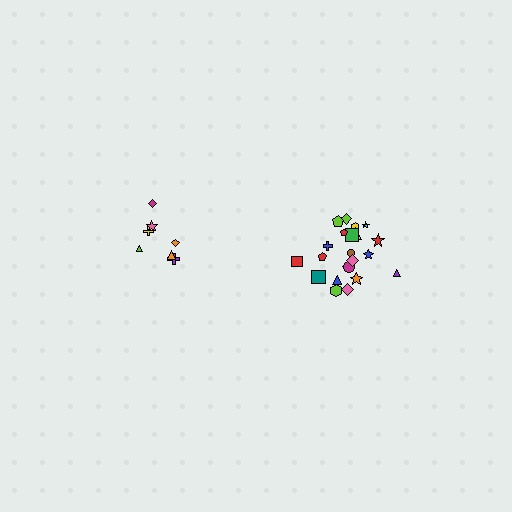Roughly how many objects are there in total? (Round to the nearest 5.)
Roughly 30 objects in total.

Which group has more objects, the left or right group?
The right group.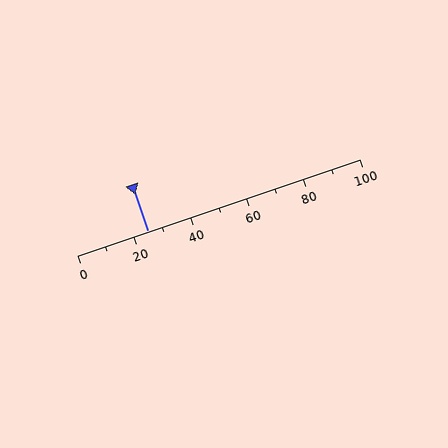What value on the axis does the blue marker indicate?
The marker indicates approximately 25.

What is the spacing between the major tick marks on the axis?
The major ticks are spaced 20 apart.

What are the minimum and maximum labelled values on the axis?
The axis runs from 0 to 100.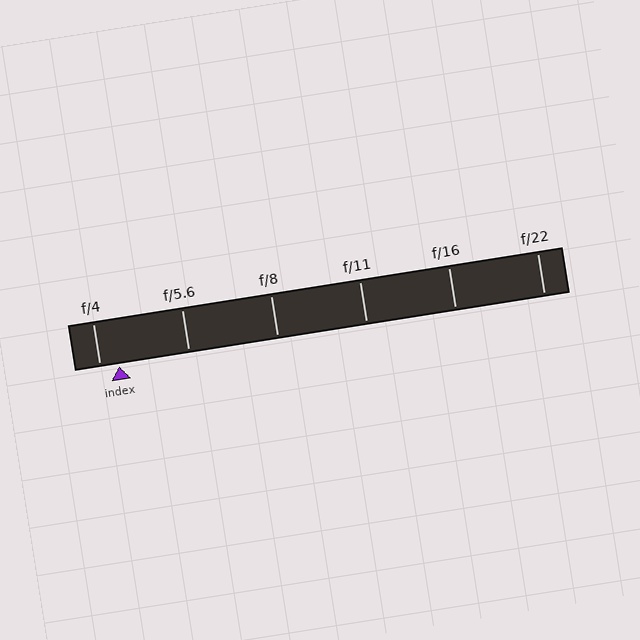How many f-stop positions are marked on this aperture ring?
There are 6 f-stop positions marked.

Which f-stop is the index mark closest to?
The index mark is closest to f/4.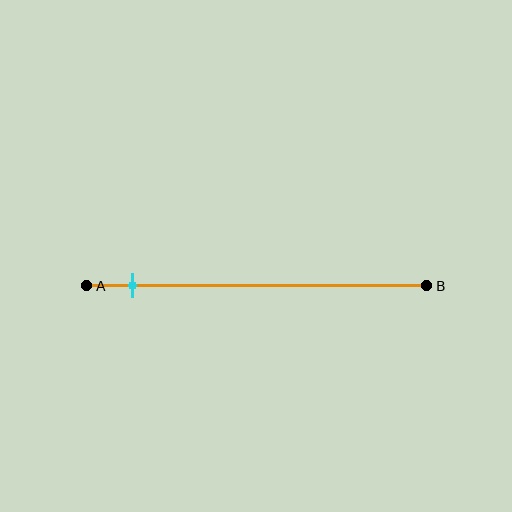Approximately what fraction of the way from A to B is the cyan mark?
The cyan mark is approximately 15% of the way from A to B.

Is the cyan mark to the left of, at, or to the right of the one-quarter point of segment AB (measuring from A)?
The cyan mark is to the left of the one-quarter point of segment AB.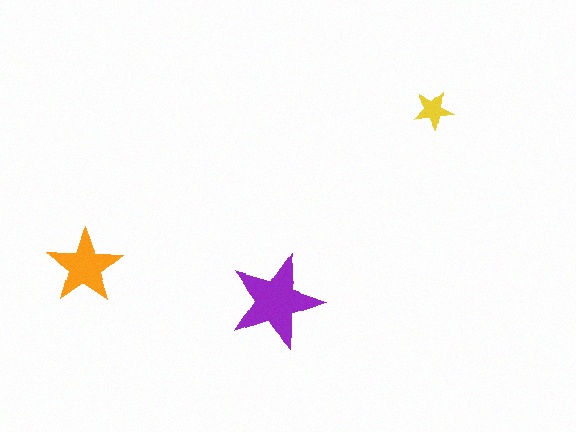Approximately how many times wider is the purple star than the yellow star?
About 2.5 times wider.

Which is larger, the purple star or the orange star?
The purple one.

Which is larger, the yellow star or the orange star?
The orange one.